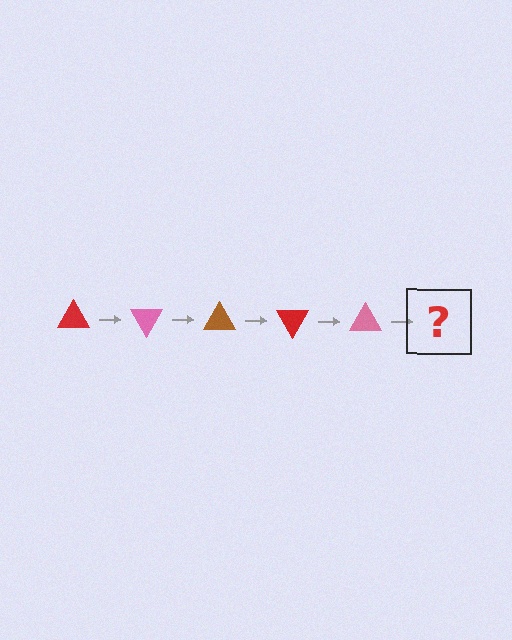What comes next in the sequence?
The next element should be a brown triangle, rotated 300 degrees from the start.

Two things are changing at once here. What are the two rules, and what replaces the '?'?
The two rules are that it rotates 60 degrees each step and the color cycles through red, pink, and brown. The '?' should be a brown triangle, rotated 300 degrees from the start.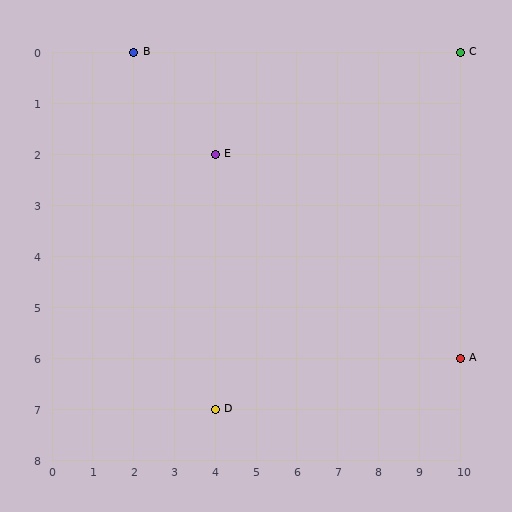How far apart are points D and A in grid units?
Points D and A are 6 columns and 1 row apart (about 6.1 grid units diagonally).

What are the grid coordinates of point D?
Point D is at grid coordinates (4, 7).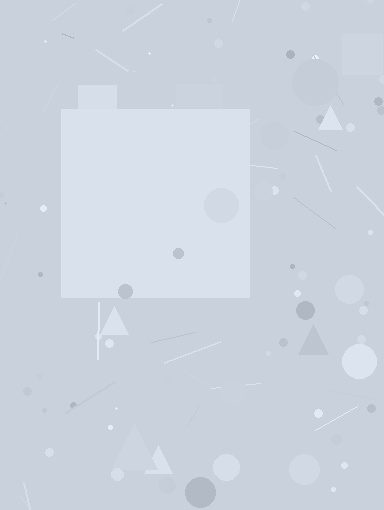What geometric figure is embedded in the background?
A square is embedded in the background.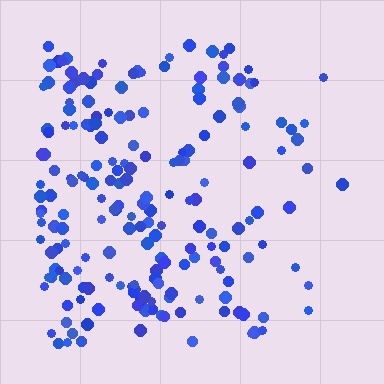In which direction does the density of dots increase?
From right to left, with the left side densest.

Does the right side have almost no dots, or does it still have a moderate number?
Still a moderate number, just noticeably fewer than the left.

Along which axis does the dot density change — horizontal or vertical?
Horizontal.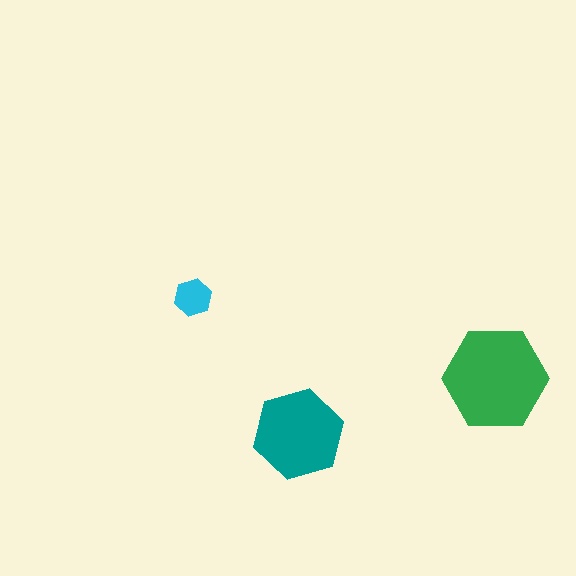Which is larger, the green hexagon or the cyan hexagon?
The green one.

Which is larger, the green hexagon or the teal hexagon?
The green one.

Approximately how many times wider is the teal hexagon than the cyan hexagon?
About 2.5 times wider.